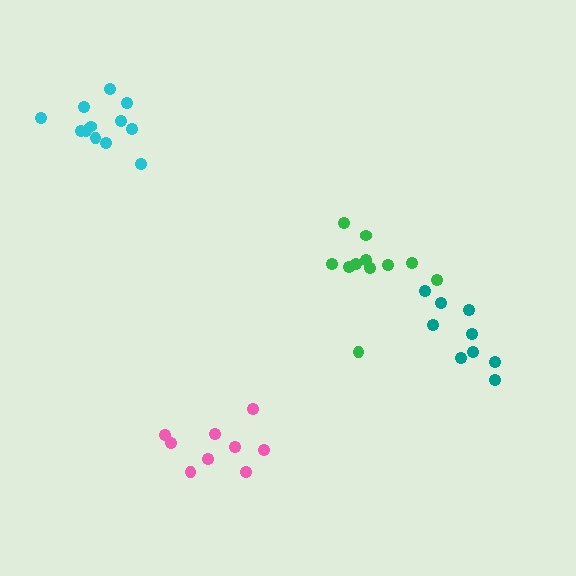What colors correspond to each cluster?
The clusters are colored: green, cyan, pink, teal.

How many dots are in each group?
Group 1: 11 dots, Group 2: 12 dots, Group 3: 9 dots, Group 4: 9 dots (41 total).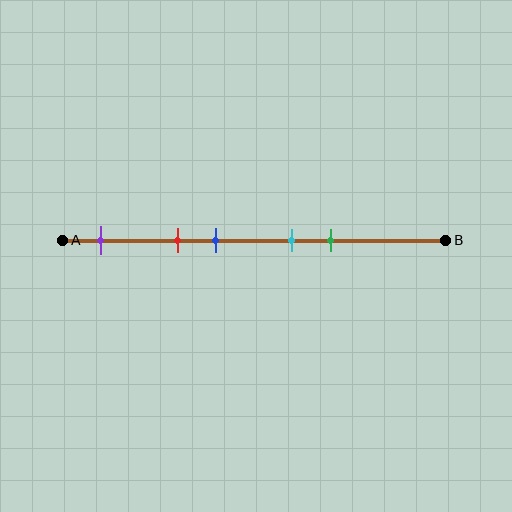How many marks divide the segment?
There are 5 marks dividing the segment.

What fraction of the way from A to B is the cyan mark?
The cyan mark is approximately 60% (0.6) of the way from A to B.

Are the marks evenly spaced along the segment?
No, the marks are not evenly spaced.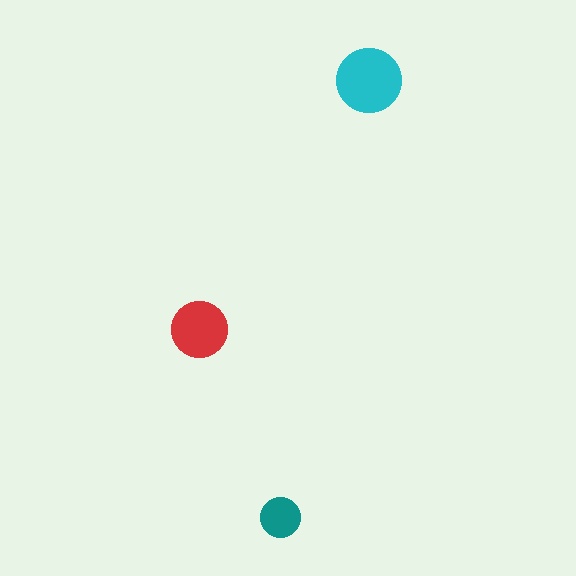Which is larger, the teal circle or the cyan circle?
The cyan one.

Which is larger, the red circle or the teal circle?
The red one.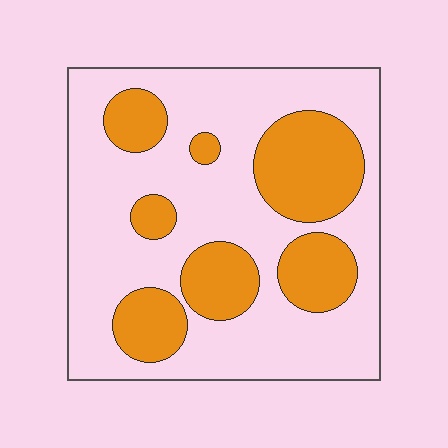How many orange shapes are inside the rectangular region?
7.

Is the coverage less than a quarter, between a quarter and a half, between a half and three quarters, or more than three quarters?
Between a quarter and a half.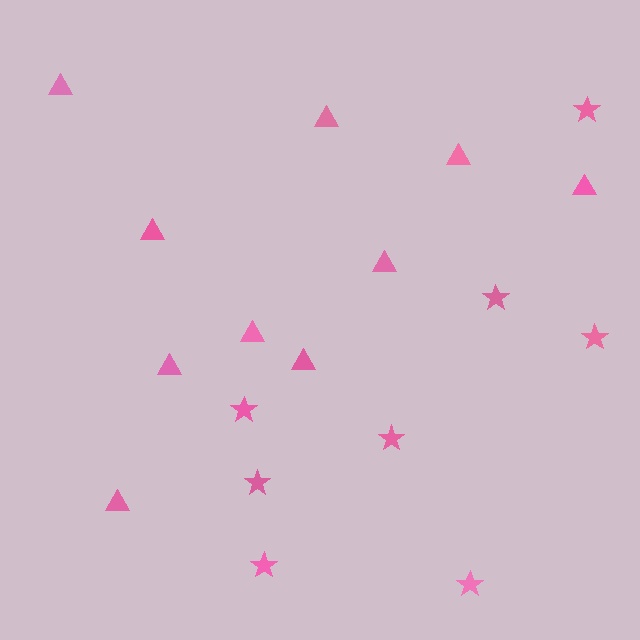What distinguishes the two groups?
There are 2 groups: one group of triangles (10) and one group of stars (8).